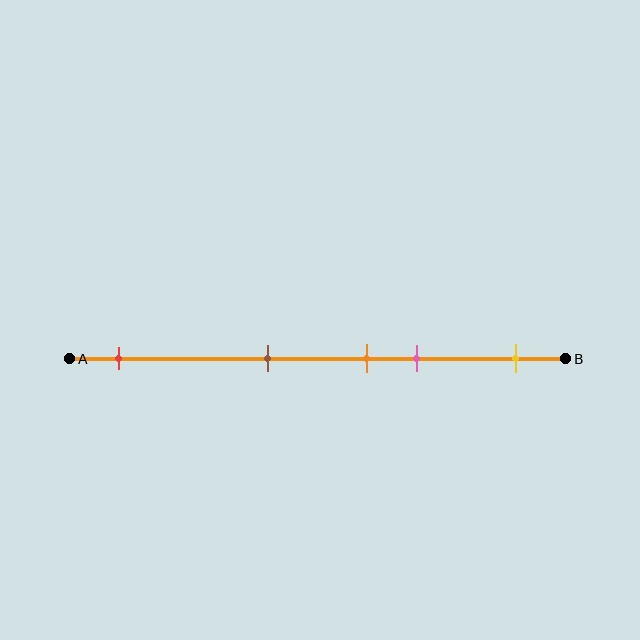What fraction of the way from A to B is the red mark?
The red mark is approximately 10% (0.1) of the way from A to B.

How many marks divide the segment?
There are 5 marks dividing the segment.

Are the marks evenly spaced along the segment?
No, the marks are not evenly spaced.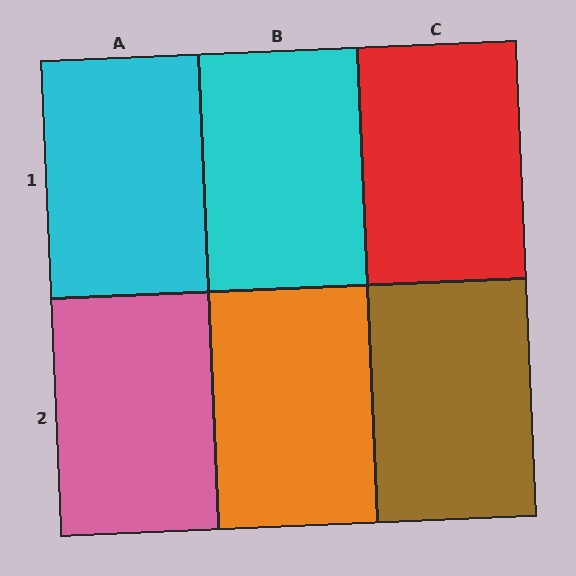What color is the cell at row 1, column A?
Cyan.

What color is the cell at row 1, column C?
Red.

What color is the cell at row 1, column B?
Cyan.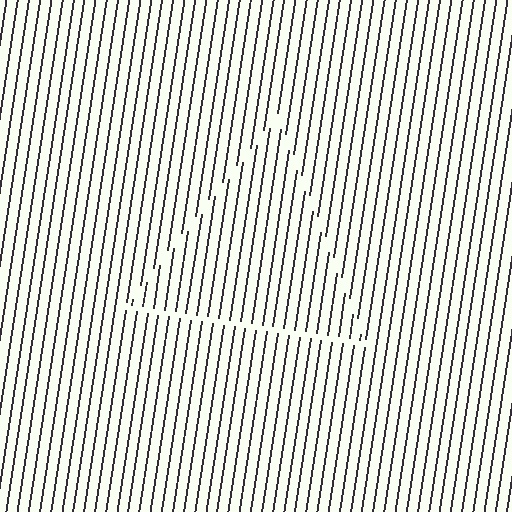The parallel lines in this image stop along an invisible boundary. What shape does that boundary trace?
An illusory triangle. The interior of the shape contains the same grating, shifted by half a period — the contour is defined by the phase discontinuity where line-ends from the inner and outer gratings abut.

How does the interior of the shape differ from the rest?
The interior of the shape contains the same grating, shifted by half a period — the contour is defined by the phase discontinuity where line-ends from the inner and outer gratings abut.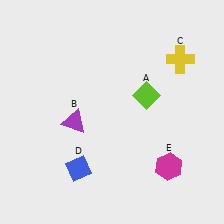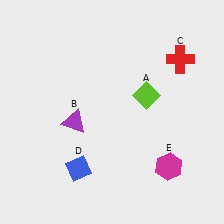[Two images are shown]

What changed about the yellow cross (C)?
In Image 1, C is yellow. In Image 2, it changed to red.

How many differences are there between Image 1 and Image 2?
There is 1 difference between the two images.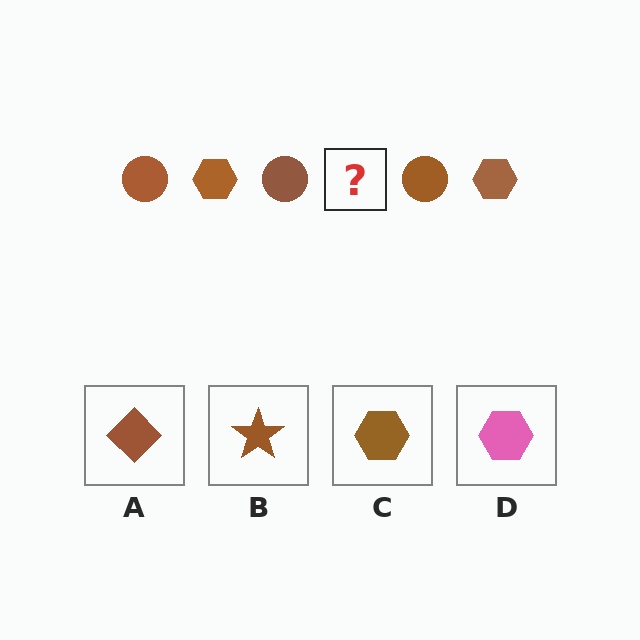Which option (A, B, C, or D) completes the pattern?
C.